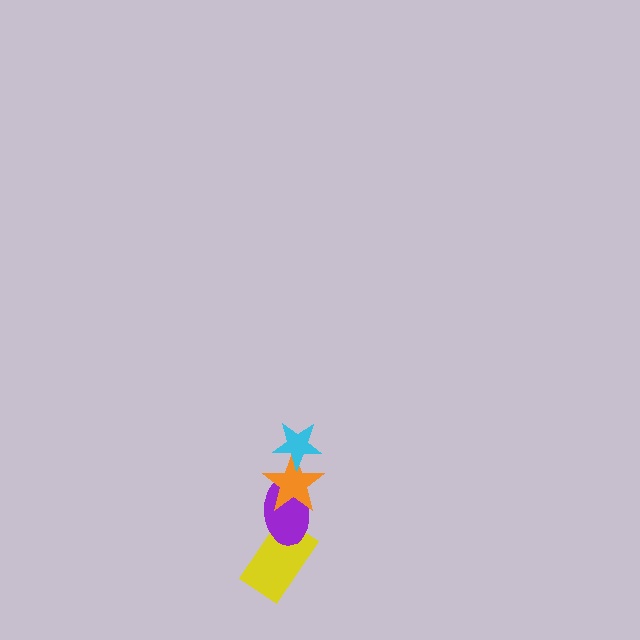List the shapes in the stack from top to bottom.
From top to bottom: the cyan star, the orange star, the purple ellipse, the yellow rectangle.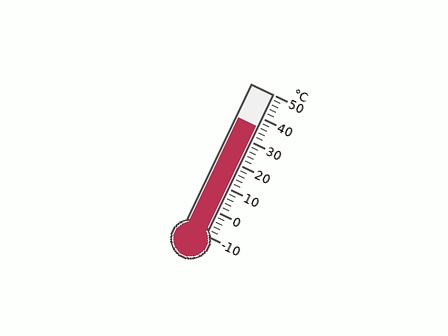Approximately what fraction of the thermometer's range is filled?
The thermometer is filled to approximately 75% of its range.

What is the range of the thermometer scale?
The thermometer scale ranges from -10°C to 50°C.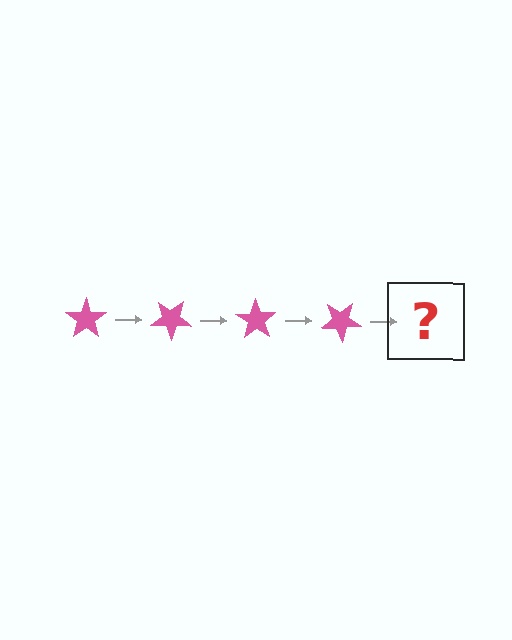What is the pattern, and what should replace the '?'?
The pattern is that the star rotates 35 degrees each step. The '?' should be a pink star rotated 140 degrees.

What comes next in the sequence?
The next element should be a pink star rotated 140 degrees.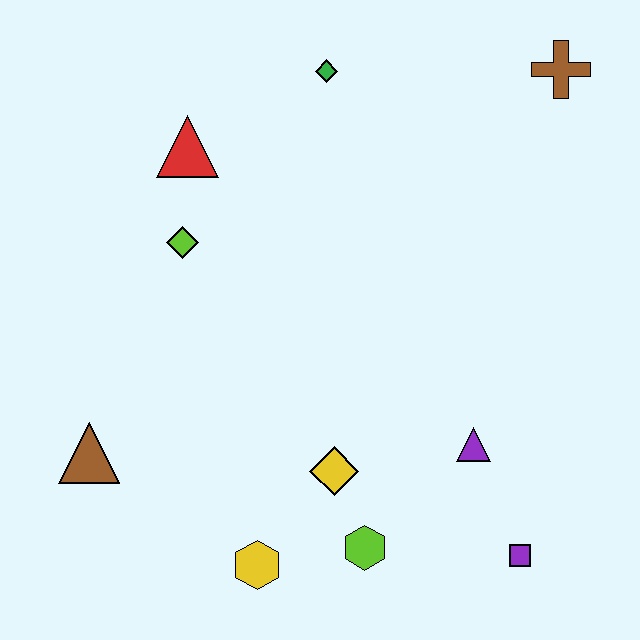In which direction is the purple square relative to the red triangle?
The purple square is below the red triangle.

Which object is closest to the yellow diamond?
The lime hexagon is closest to the yellow diamond.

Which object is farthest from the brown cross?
The brown triangle is farthest from the brown cross.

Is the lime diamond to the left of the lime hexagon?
Yes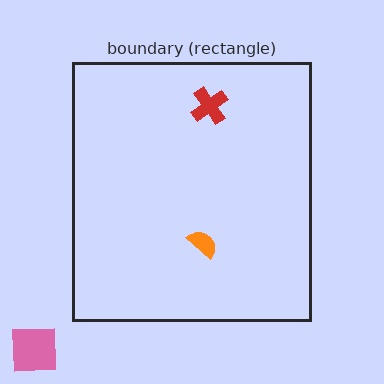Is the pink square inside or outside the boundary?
Outside.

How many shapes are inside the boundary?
2 inside, 1 outside.